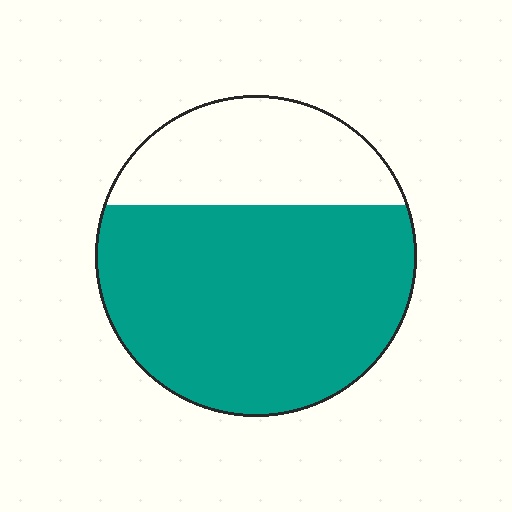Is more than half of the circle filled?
Yes.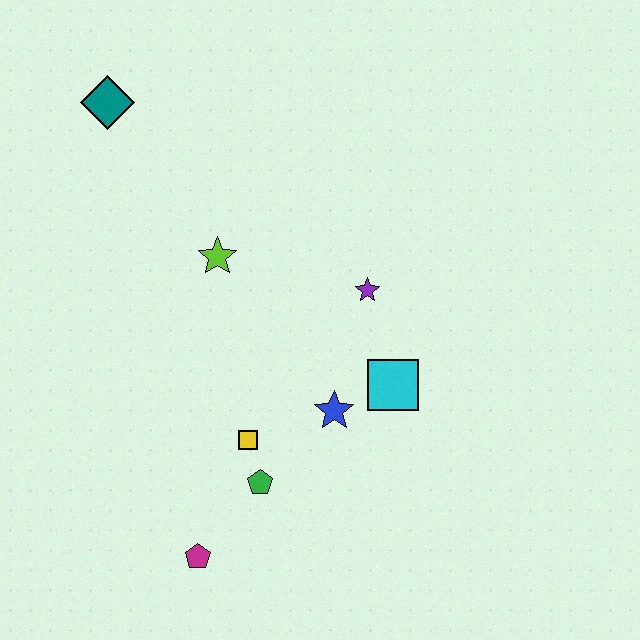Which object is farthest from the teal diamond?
The magenta pentagon is farthest from the teal diamond.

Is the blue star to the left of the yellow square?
No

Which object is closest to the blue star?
The cyan square is closest to the blue star.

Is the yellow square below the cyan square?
Yes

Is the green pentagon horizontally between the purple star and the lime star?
Yes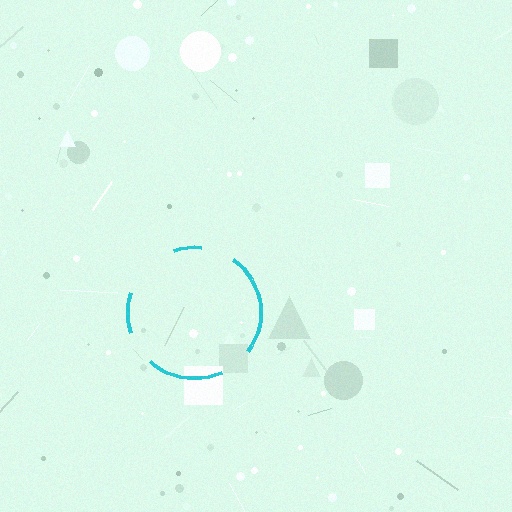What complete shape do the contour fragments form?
The contour fragments form a circle.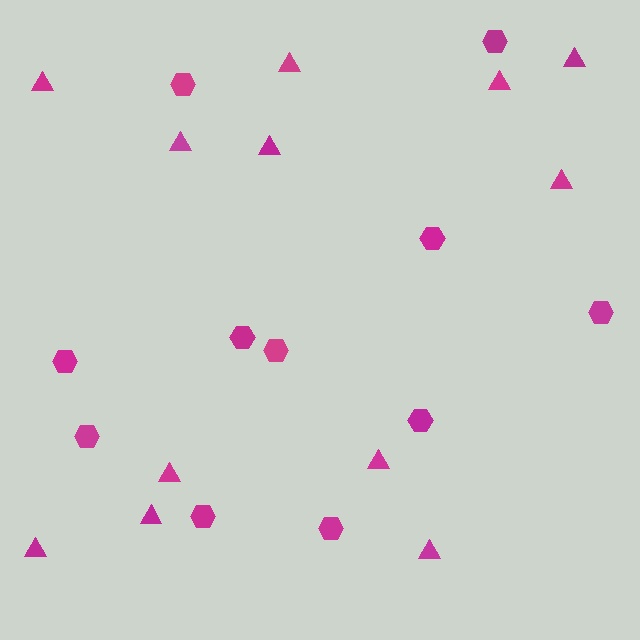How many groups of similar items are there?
There are 2 groups: one group of triangles (12) and one group of hexagons (11).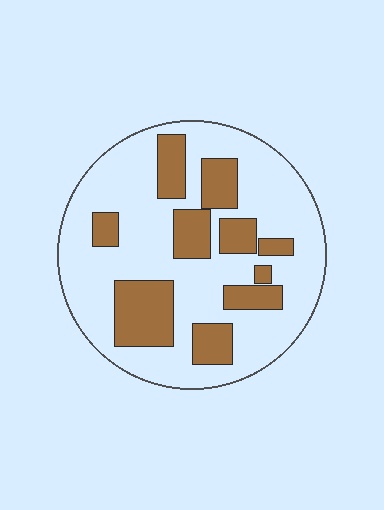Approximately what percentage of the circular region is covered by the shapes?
Approximately 30%.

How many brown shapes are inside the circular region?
10.